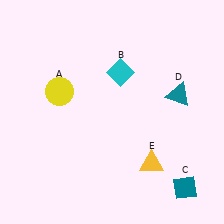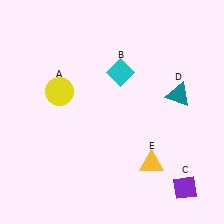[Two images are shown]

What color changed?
The diamond (C) changed from teal in Image 1 to purple in Image 2.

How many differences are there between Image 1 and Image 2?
There is 1 difference between the two images.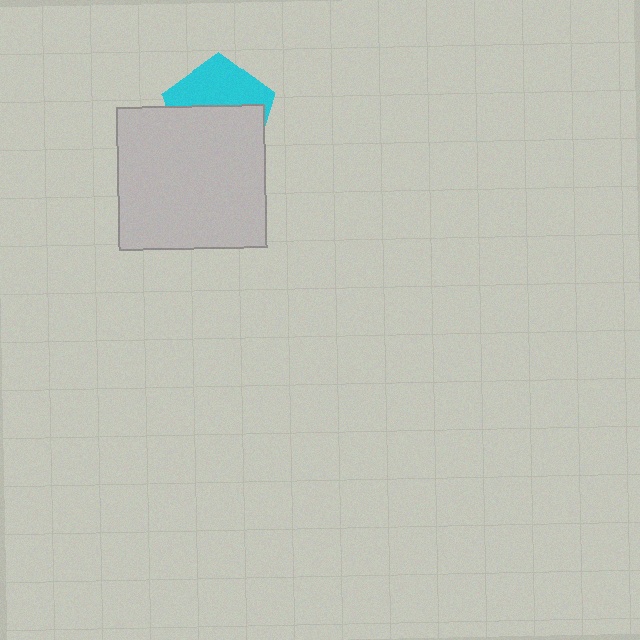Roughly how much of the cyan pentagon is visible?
A small part of it is visible (roughly 43%).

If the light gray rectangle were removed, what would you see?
You would see the complete cyan pentagon.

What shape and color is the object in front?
The object in front is a light gray rectangle.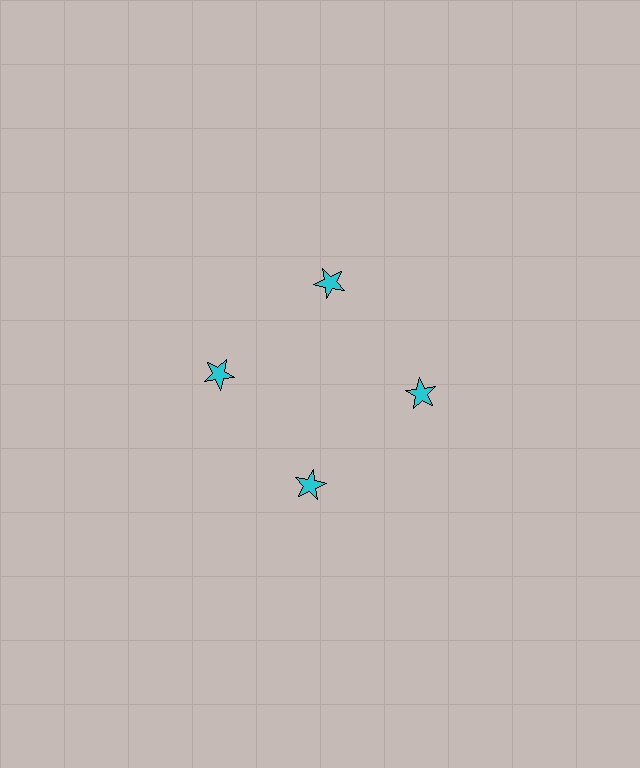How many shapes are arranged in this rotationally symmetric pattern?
There are 4 shapes, arranged in 4 groups of 1.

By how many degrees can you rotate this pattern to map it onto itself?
The pattern maps onto itself every 90 degrees of rotation.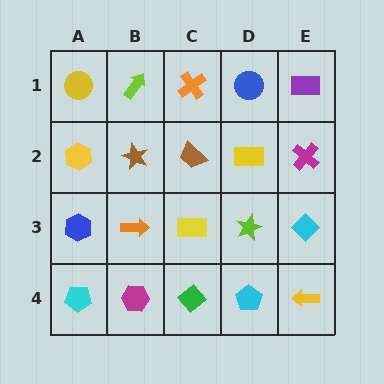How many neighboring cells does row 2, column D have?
4.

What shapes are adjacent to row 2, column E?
A purple rectangle (row 1, column E), a cyan diamond (row 3, column E), a yellow rectangle (row 2, column D).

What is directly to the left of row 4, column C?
A magenta hexagon.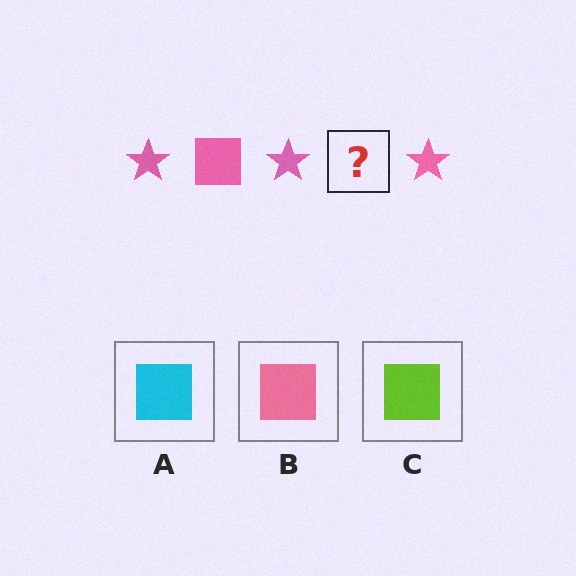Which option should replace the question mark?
Option B.